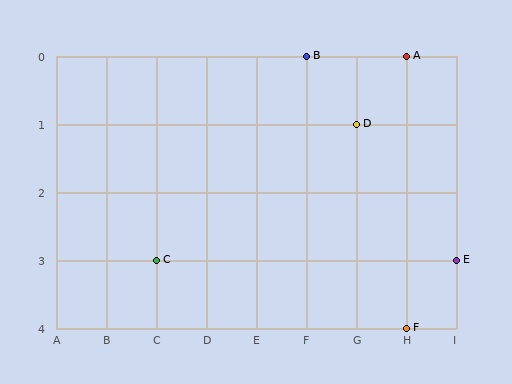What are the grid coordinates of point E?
Point E is at grid coordinates (I, 3).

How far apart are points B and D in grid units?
Points B and D are 1 column and 1 row apart (about 1.4 grid units diagonally).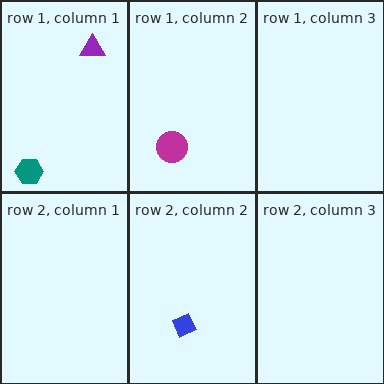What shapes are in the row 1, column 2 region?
The magenta circle.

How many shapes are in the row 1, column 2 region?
1.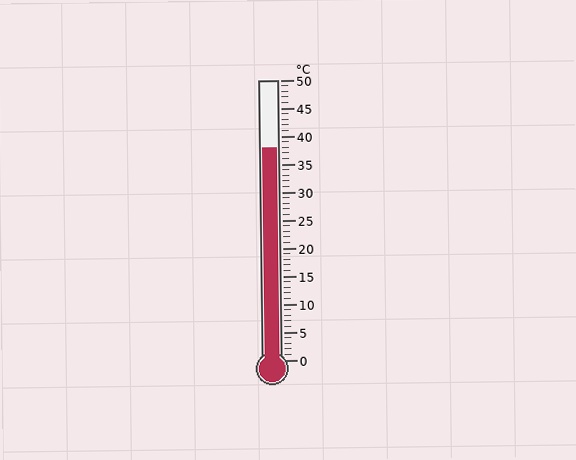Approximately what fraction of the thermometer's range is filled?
The thermometer is filled to approximately 75% of its range.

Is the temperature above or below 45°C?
The temperature is below 45°C.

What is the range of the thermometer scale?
The thermometer scale ranges from 0°C to 50°C.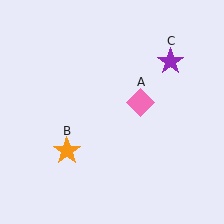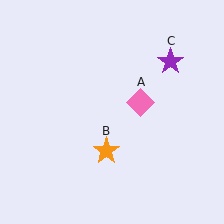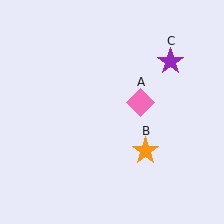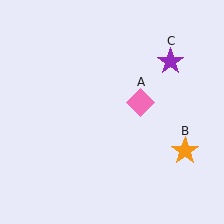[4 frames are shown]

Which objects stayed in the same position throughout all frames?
Pink diamond (object A) and purple star (object C) remained stationary.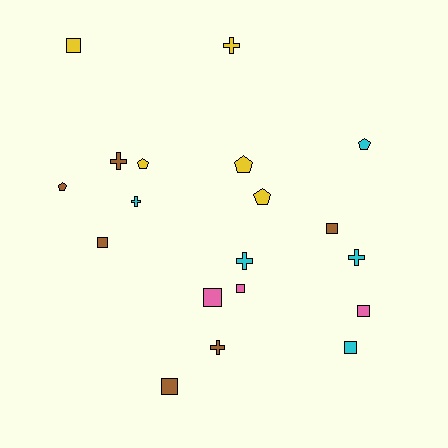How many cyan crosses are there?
There are 3 cyan crosses.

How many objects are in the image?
There are 19 objects.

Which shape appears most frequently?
Square, with 8 objects.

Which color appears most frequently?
Brown, with 6 objects.